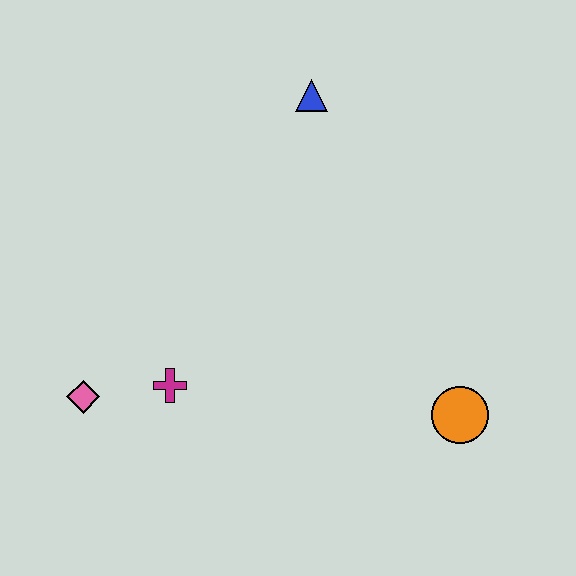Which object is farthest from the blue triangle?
The pink diamond is farthest from the blue triangle.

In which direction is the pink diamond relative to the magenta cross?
The pink diamond is to the left of the magenta cross.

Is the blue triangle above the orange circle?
Yes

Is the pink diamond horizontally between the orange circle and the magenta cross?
No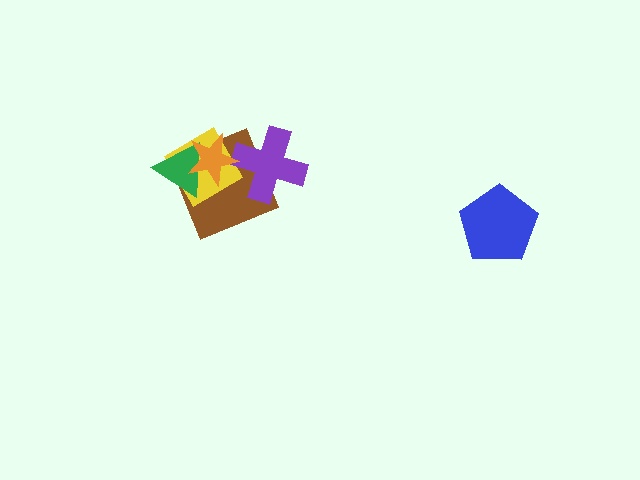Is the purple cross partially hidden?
Yes, it is partially covered by another shape.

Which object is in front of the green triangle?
The orange star is in front of the green triangle.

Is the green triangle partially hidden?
Yes, it is partially covered by another shape.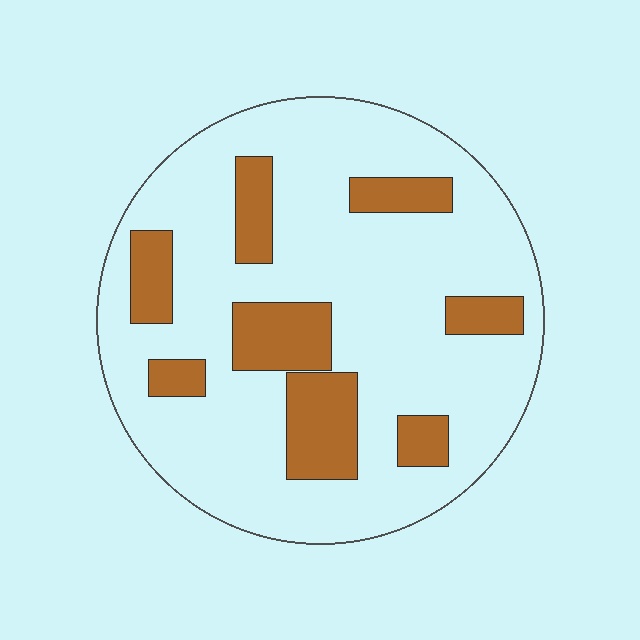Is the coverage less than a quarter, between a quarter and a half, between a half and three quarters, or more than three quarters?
Less than a quarter.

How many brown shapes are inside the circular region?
8.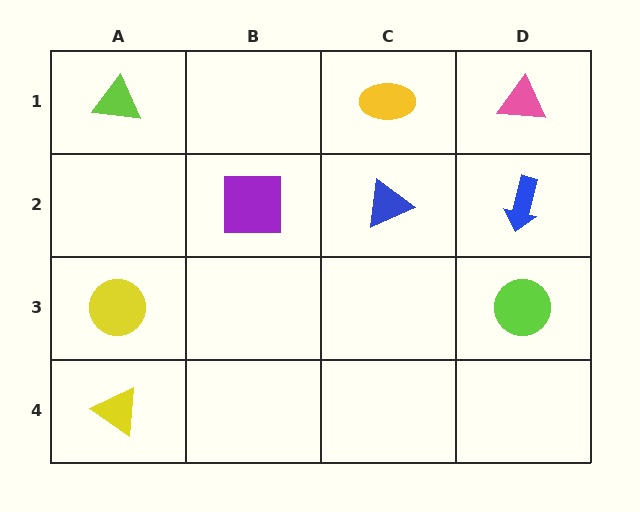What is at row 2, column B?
A purple square.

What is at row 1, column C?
A yellow ellipse.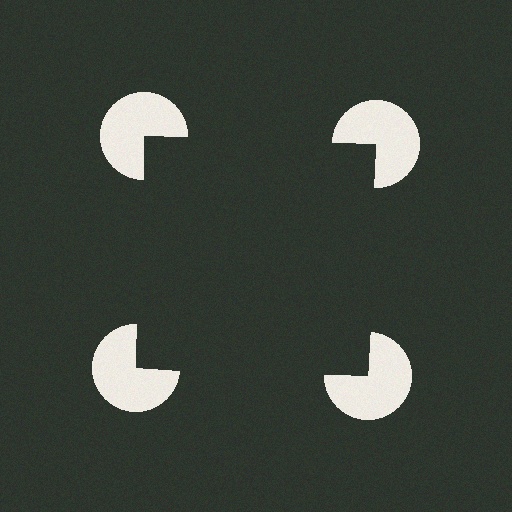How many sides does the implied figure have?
4 sides.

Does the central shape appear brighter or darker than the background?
It typically appears slightly darker than the background, even though no actual brightness change is drawn.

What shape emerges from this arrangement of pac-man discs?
An illusory square — its edges are inferred from the aligned wedge cuts in the pac-man discs, not physically drawn.